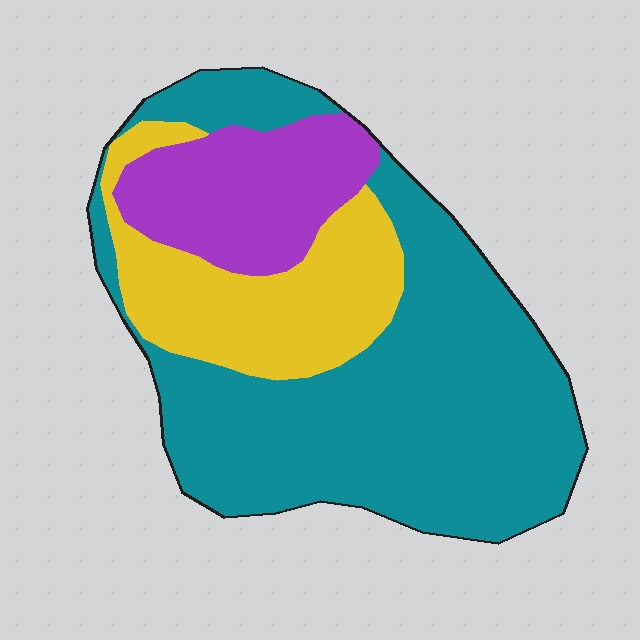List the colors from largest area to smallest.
From largest to smallest: teal, yellow, purple.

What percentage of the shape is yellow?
Yellow takes up less than a quarter of the shape.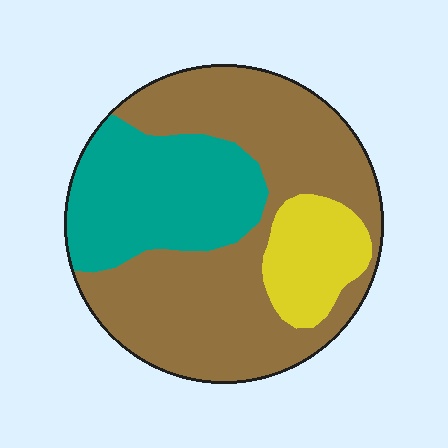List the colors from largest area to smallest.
From largest to smallest: brown, teal, yellow.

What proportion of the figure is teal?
Teal takes up between a quarter and a half of the figure.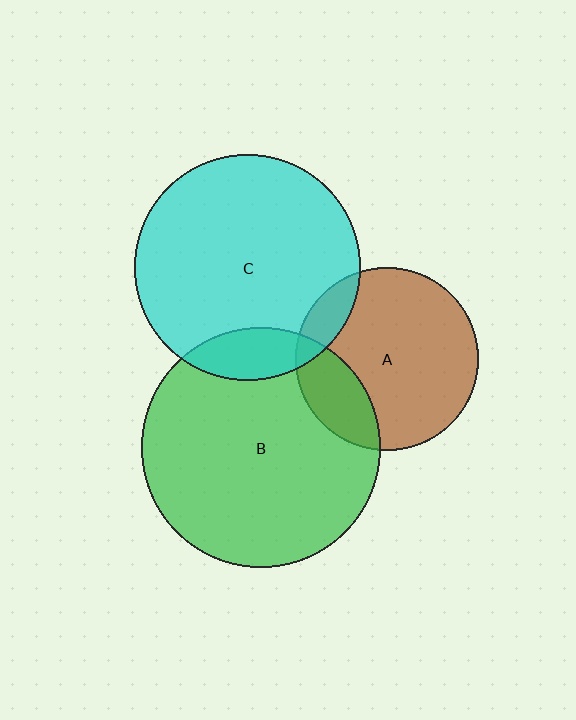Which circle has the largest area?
Circle B (green).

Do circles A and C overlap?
Yes.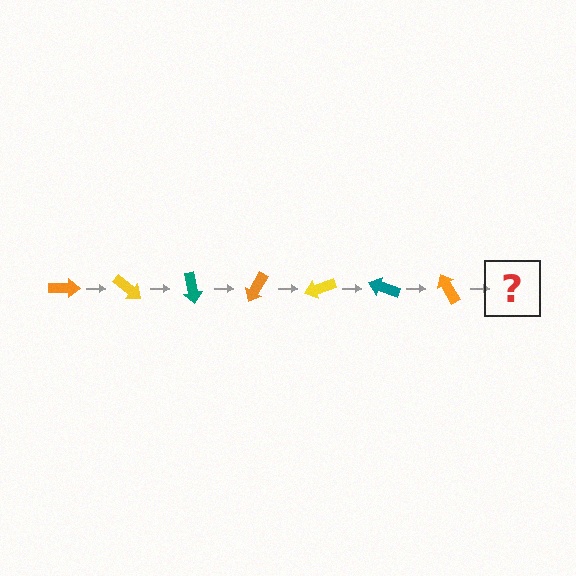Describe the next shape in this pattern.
It should be a yellow arrow, rotated 280 degrees from the start.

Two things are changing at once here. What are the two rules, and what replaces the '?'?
The two rules are that it rotates 40 degrees each step and the color cycles through orange, yellow, and teal. The '?' should be a yellow arrow, rotated 280 degrees from the start.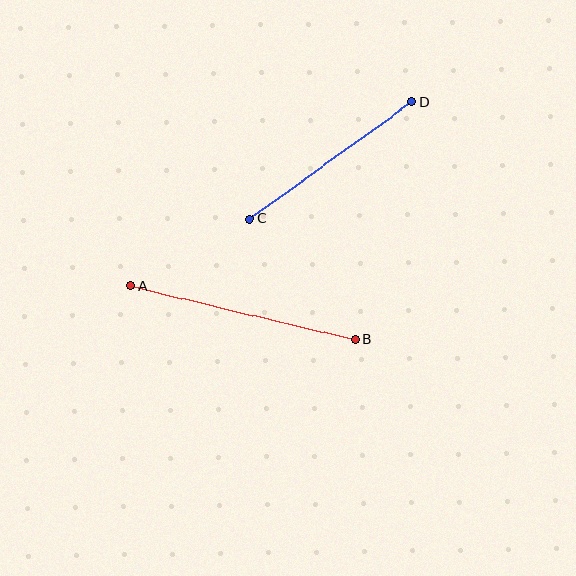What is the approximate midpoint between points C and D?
The midpoint is at approximately (331, 160) pixels.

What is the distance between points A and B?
The distance is approximately 231 pixels.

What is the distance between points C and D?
The distance is approximately 200 pixels.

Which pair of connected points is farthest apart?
Points A and B are farthest apart.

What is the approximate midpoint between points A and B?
The midpoint is at approximately (243, 313) pixels.